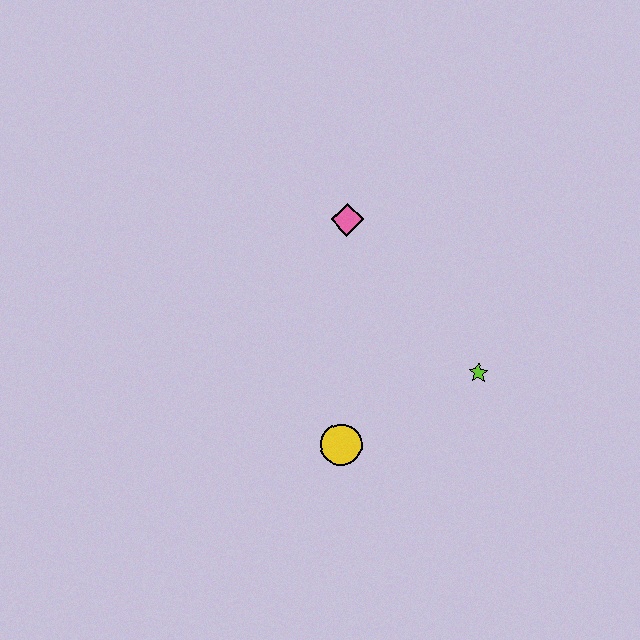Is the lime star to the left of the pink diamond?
No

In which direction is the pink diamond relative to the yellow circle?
The pink diamond is above the yellow circle.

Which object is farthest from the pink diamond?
The yellow circle is farthest from the pink diamond.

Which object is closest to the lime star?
The yellow circle is closest to the lime star.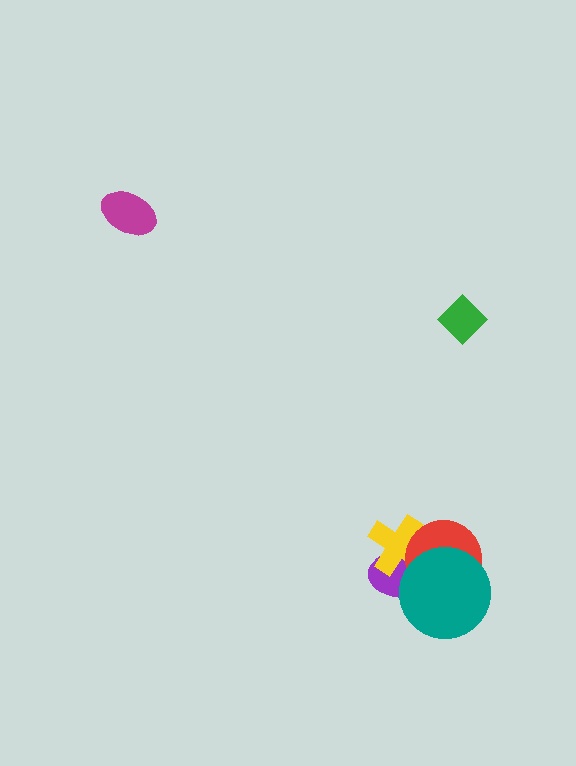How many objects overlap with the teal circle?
3 objects overlap with the teal circle.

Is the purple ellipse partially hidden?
Yes, it is partially covered by another shape.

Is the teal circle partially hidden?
No, no other shape covers it.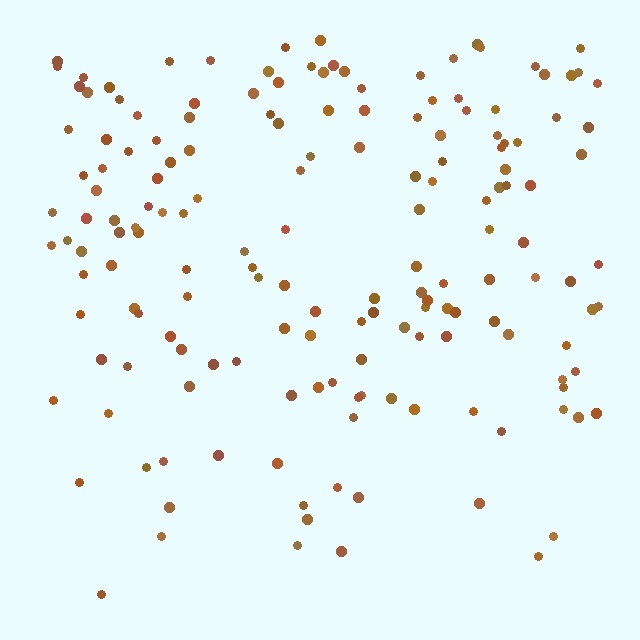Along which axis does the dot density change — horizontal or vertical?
Vertical.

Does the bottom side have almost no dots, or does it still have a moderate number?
Still a moderate number, just noticeably fewer than the top.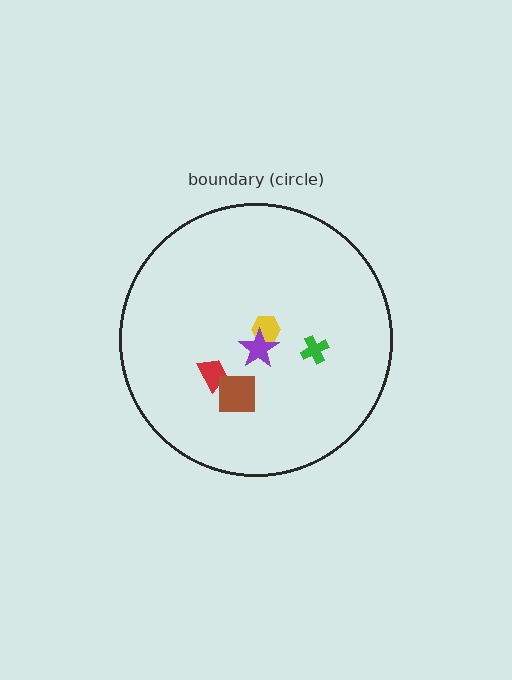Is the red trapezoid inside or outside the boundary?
Inside.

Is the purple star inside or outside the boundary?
Inside.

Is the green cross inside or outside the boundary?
Inside.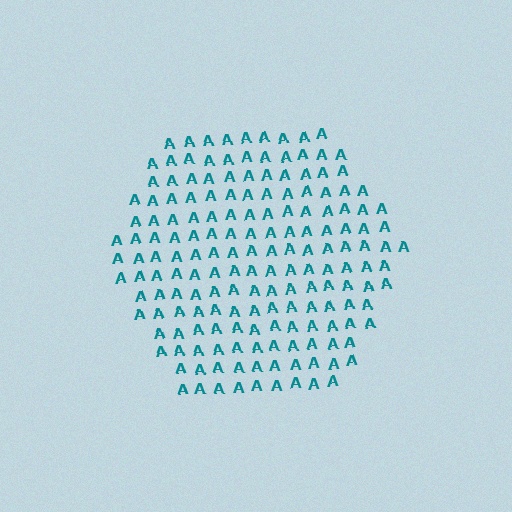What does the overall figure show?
The overall figure shows a hexagon.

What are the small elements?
The small elements are letter A's.